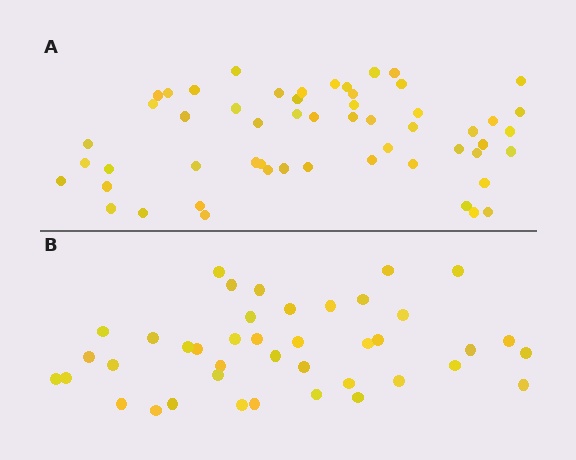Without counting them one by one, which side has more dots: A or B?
Region A (the top region) has more dots.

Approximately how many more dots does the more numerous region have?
Region A has approximately 15 more dots than region B.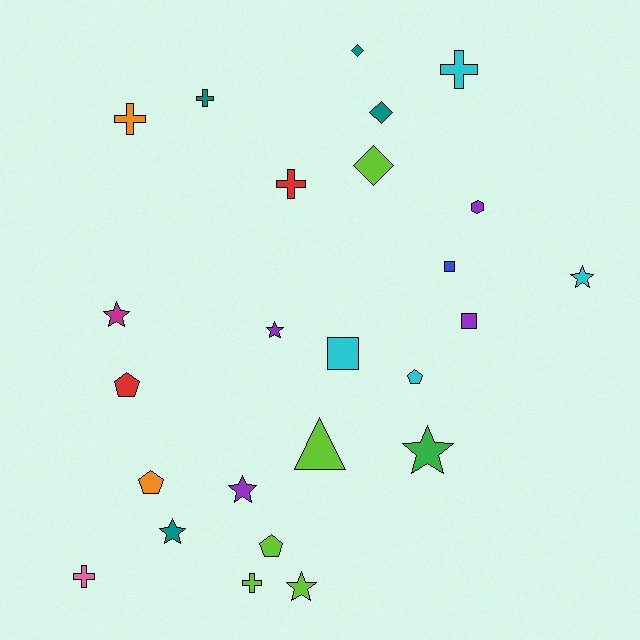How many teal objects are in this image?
There are 4 teal objects.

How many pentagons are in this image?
There are 4 pentagons.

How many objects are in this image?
There are 25 objects.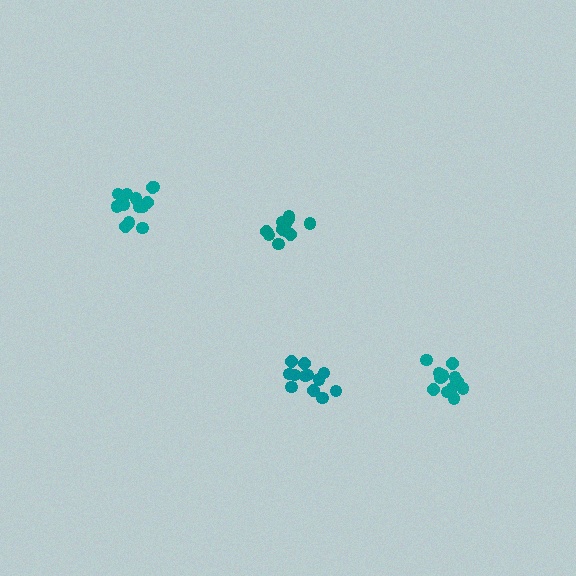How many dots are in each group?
Group 1: 11 dots, Group 2: 12 dots, Group 3: 12 dots, Group 4: 13 dots (48 total).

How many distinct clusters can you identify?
There are 4 distinct clusters.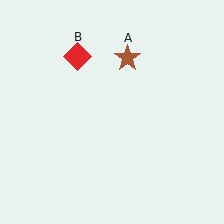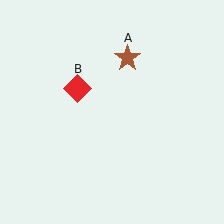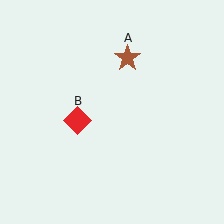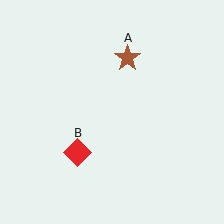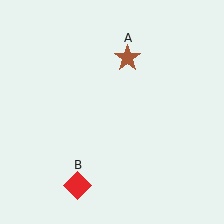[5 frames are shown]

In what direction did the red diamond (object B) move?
The red diamond (object B) moved down.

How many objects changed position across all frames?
1 object changed position: red diamond (object B).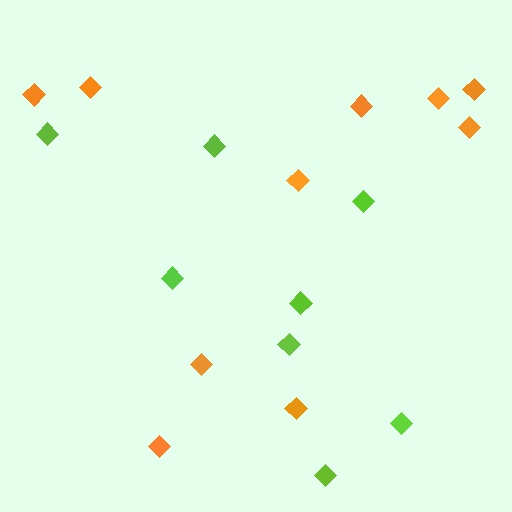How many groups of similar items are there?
There are 2 groups: one group of orange diamonds (10) and one group of lime diamonds (8).